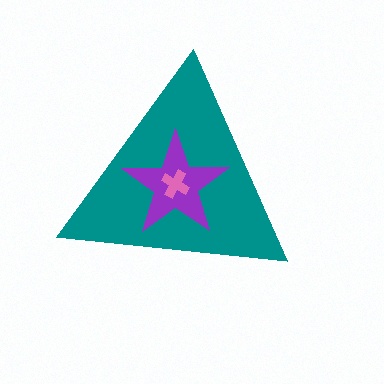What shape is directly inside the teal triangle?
The purple star.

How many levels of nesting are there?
3.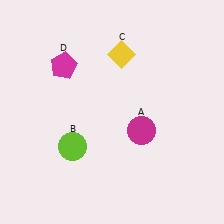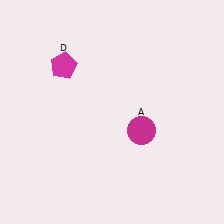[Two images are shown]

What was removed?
The lime circle (B), the yellow diamond (C) were removed in Image 2.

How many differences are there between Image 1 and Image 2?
There are 2 differences between the two images.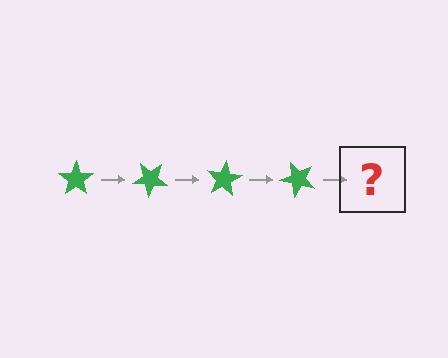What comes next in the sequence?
The next element should be a green star rotated 160 degrees.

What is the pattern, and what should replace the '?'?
The pattern is that the star rotates 40 degrees each step. The '?' should be a green star rotated 160 degrees.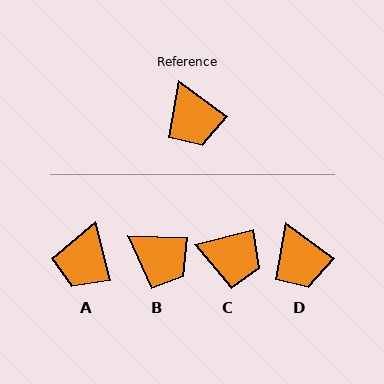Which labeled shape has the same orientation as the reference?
D.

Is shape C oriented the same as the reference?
No, it is off by about 50 degrees.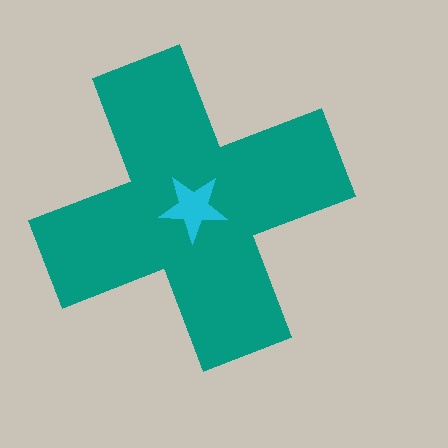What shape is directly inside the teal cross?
The cyan star.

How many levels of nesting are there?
2.